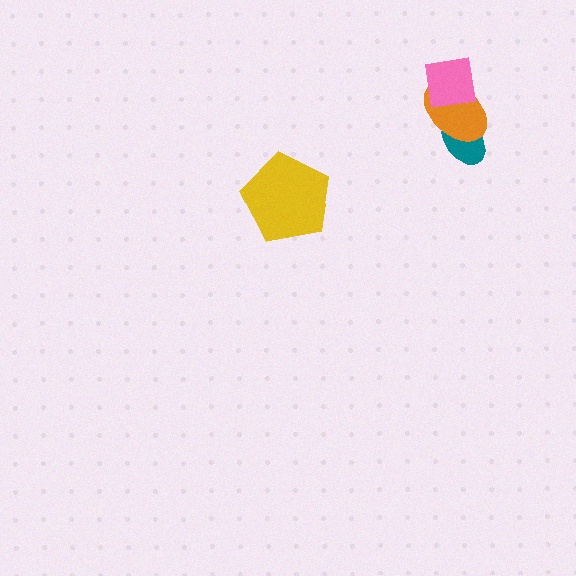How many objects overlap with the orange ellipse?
2 objects overlap with the orange ellipse.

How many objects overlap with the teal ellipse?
1 object overlaps with the teal ellipse.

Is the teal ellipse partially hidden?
Yes, it is partially covered by another shape.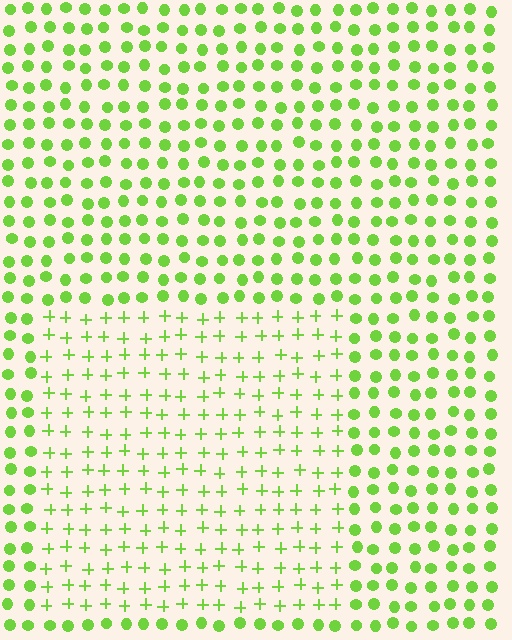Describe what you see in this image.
The image is filled with small lime elements arranged in a uniform grid. A rectangle-shaped region contains plus signs, while the surrounding area contains circles. The boundary is defined purely by the change in element shape.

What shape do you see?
I see a rectangle.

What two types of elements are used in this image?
The image uses plus signs inside the rectangle region and circles outside it.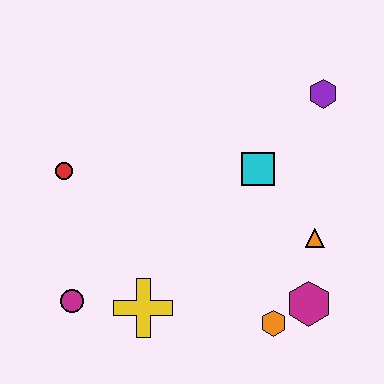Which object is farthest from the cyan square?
The magenta circle is farthest from the cyan square.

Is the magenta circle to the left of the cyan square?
Yes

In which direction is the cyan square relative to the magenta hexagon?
The cyan square is above the magenta hexagon.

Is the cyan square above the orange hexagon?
Yes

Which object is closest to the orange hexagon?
The magenta hexagon is closest to the orange hexagon.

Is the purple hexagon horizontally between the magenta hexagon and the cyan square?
No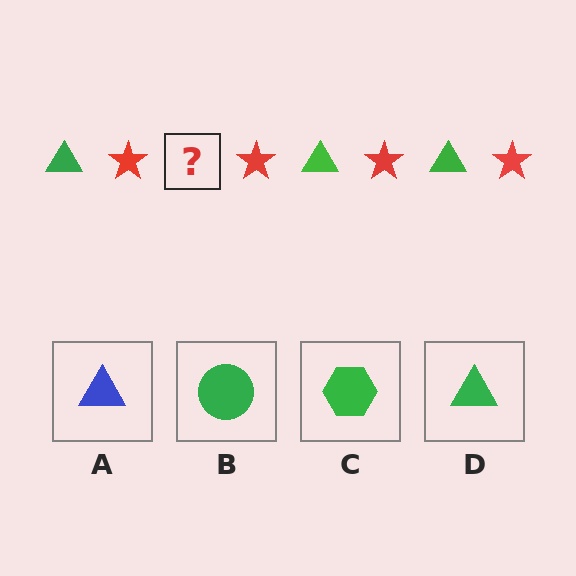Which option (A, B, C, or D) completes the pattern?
D.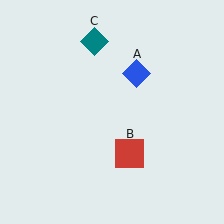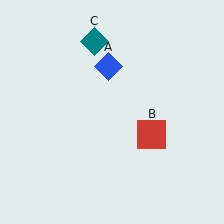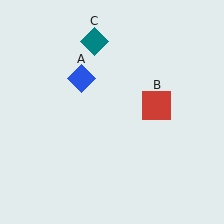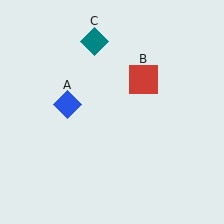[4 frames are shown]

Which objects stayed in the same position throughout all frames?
Teal diamond (object C) remained stationary.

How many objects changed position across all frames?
2 objects changed position: blue diamond (object A), red square (object B).